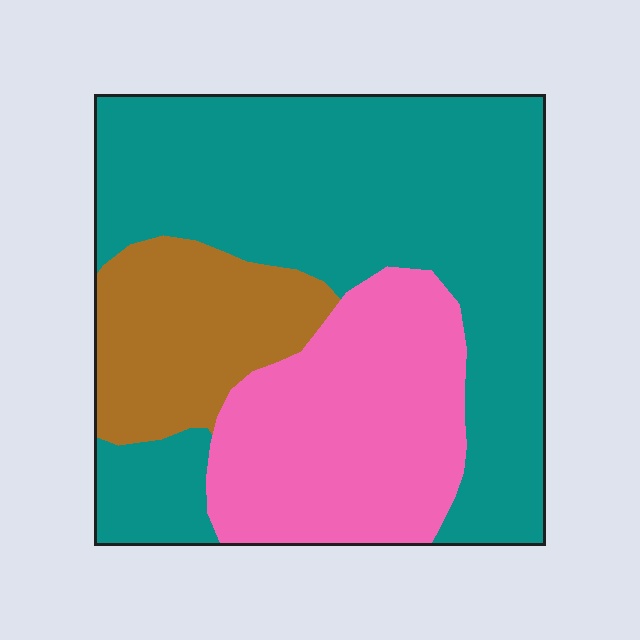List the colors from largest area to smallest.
From largest to smallest: teal, pink, brown.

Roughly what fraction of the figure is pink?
Pink takes up about one quarter (1/4) of the figure.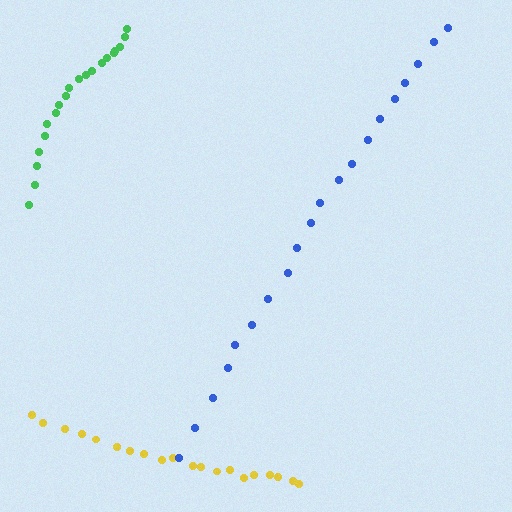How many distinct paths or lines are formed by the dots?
There are 3 distinct paths.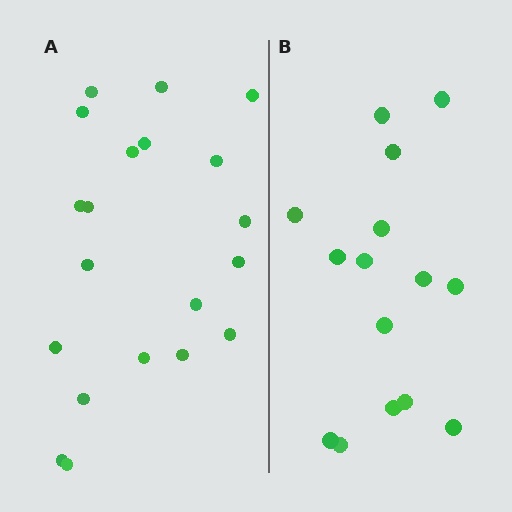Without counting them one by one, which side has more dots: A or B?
Region A (the left region) has more dots.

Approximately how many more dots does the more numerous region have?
Region A has about 5 more dots than region B.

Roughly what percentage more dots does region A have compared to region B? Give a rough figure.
About 35% more.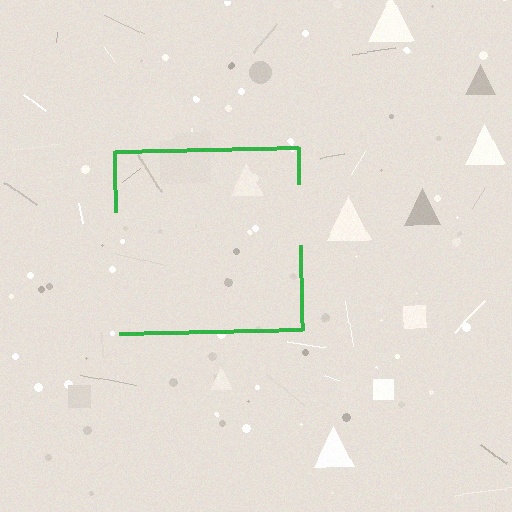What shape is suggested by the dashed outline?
The dashed outline suggests a square.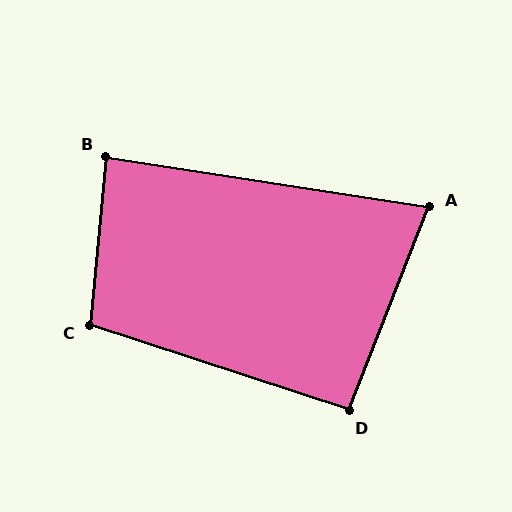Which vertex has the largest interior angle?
C, at approximately 103 degrees.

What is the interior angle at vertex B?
Approximately 87 degrees (approximately right).